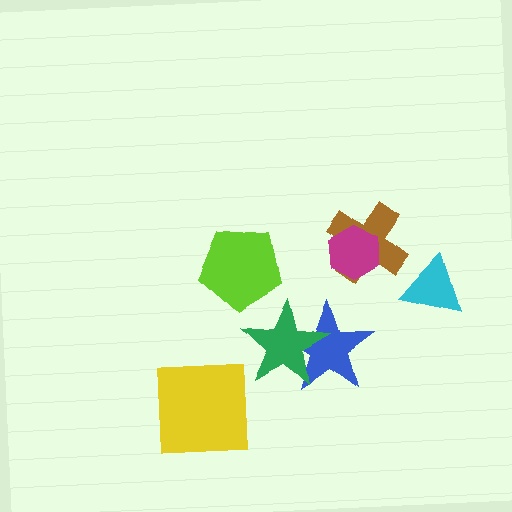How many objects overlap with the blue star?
1 object overlaps with the blue star.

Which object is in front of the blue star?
The green star is in front of the blue star.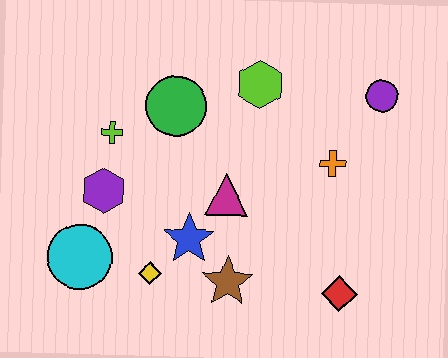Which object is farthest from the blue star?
The purple circle is farthest from the blue star.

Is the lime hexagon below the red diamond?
No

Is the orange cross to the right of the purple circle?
No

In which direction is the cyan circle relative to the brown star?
The cyan circle is to the left of the brown star.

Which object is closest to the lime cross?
The purple hexagon is closest to the lime cross.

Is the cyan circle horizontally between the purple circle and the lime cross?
No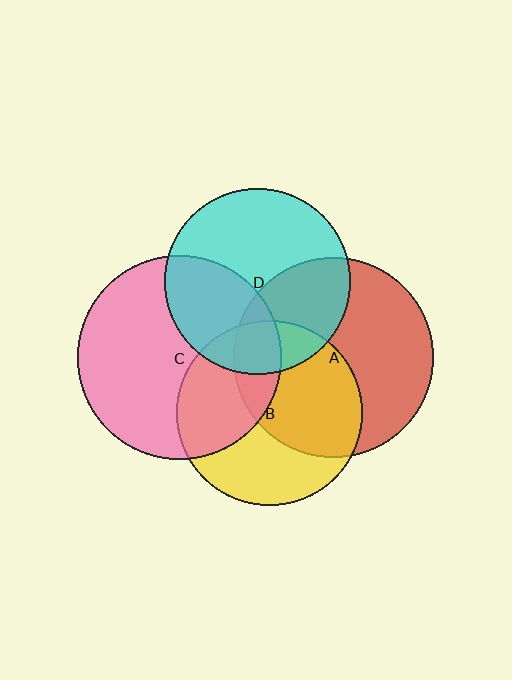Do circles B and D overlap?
Yes.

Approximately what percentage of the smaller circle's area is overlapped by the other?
Approximately 20%.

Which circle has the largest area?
Circle C (pink).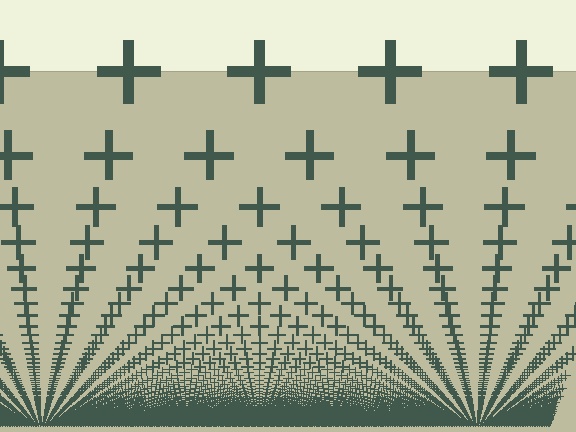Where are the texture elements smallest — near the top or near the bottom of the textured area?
Near the bottom.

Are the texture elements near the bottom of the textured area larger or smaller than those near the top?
Smaller. The gradient is inverted — elements near the bottom are smaller and denser.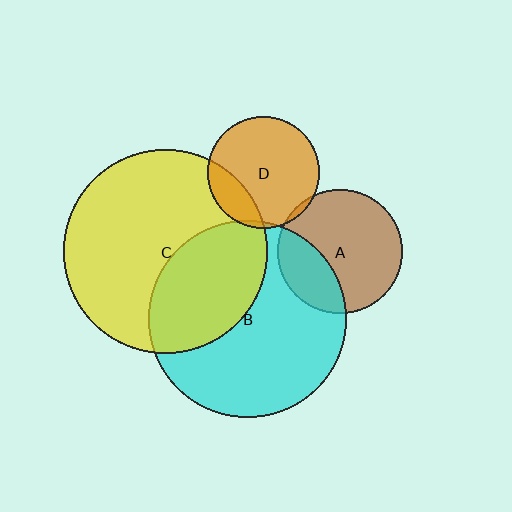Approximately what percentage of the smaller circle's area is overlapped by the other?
Approximately 5%.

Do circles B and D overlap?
Yes.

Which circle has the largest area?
Circle C (yellow).